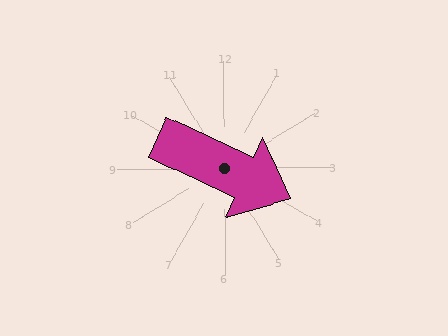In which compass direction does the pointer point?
Southeast.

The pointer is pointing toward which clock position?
Roughly 4 o'clock.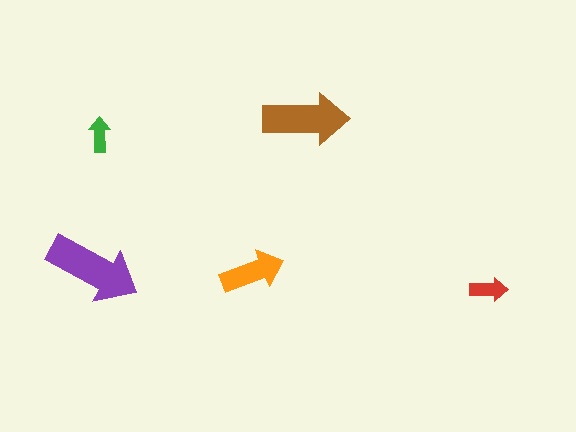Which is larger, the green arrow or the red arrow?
The red one.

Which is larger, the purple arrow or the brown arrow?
The purple one.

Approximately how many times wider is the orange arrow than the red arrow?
About 1.5 times wider.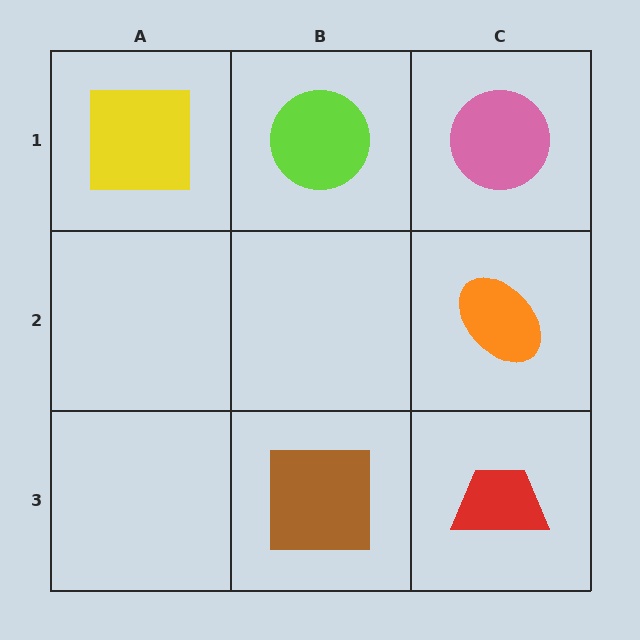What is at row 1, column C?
A pink circle.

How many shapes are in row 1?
3 shapes.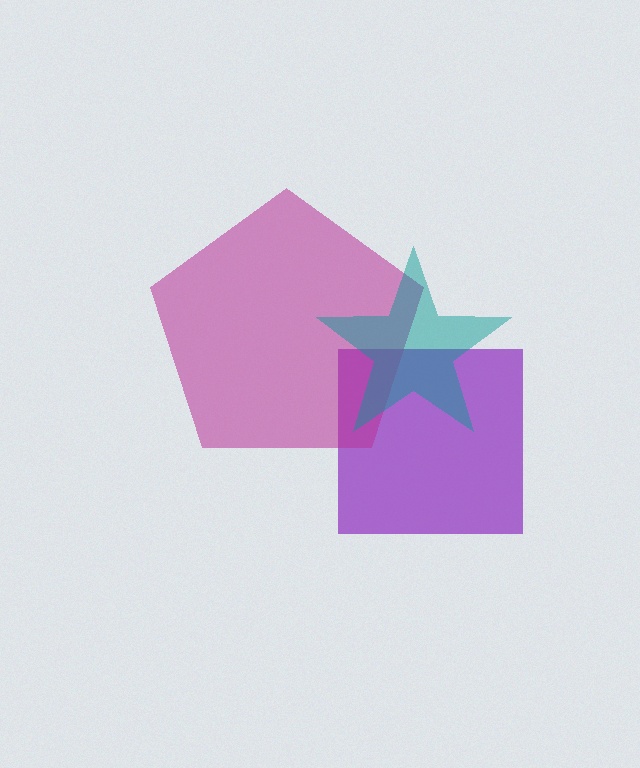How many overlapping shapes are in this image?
There are 3 overlapping shapes in the image.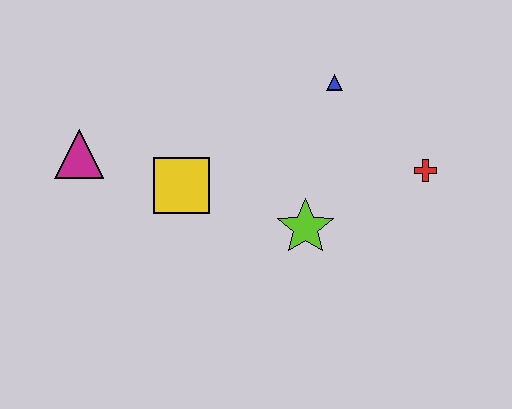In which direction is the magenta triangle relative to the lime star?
The magenta triangle is to the left of the lime star.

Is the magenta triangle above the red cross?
Yes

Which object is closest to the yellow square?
The magenta triangle is closest to the yellow square.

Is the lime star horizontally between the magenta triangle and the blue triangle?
Yes